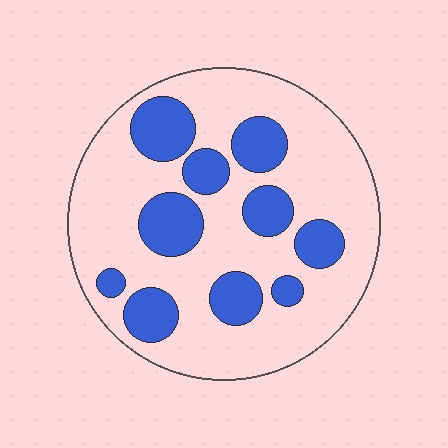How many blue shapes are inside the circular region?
10.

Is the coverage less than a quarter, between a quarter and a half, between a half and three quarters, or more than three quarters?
Between a quarter and a half.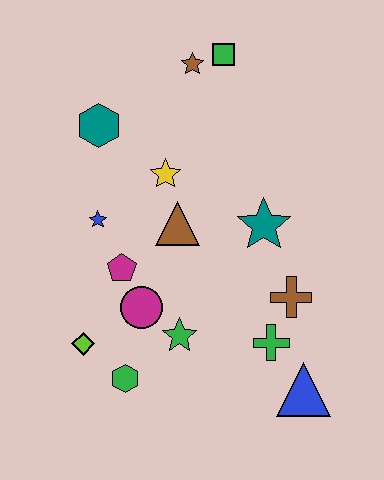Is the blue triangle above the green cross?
No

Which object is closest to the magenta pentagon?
The magenta circle is closest to the magenta pentagon.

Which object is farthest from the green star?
The green square is farthest from the green star.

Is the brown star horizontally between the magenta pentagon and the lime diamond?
No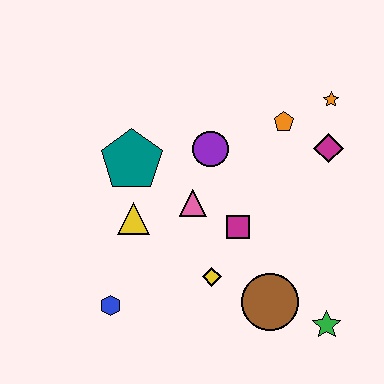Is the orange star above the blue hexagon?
Yes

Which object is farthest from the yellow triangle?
The orange star is farthest from the yellow triangle.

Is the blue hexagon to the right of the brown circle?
No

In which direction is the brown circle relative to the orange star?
The brown circle is below the orange star.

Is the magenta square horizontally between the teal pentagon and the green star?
Yes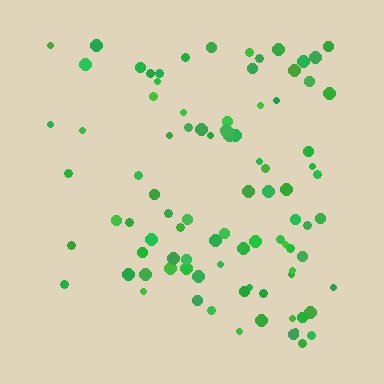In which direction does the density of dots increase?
From left to right, with the right side densest.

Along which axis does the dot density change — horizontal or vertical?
Horizontal.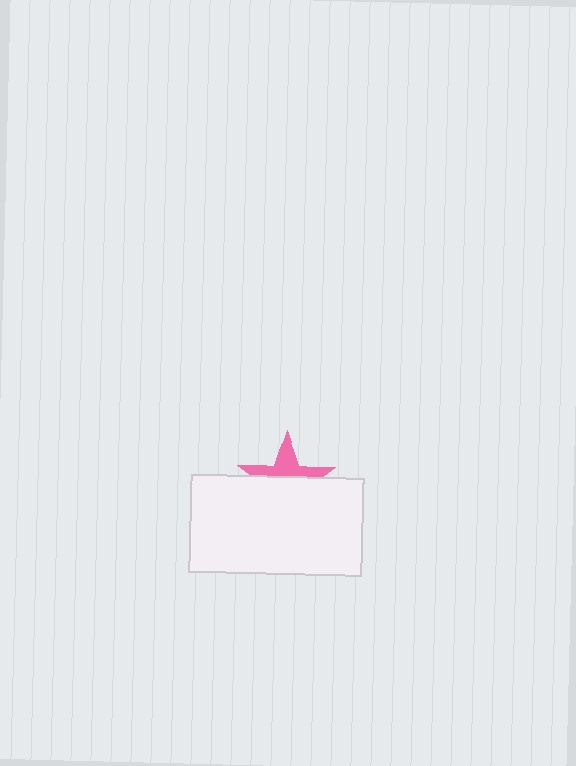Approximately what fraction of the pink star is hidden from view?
Roughly 59% of the pink star is hidden behind the white rectangle.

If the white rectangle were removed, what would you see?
You would see the complete pink star.